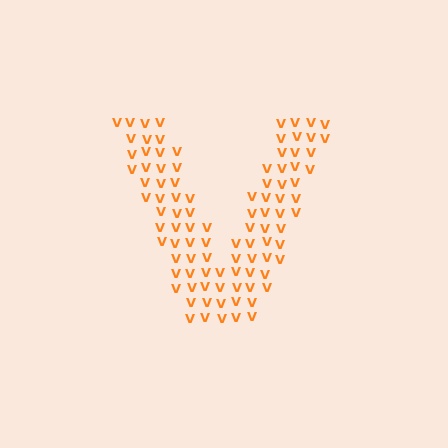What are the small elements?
The small elements are letter V's.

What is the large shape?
The large shape is the letter V.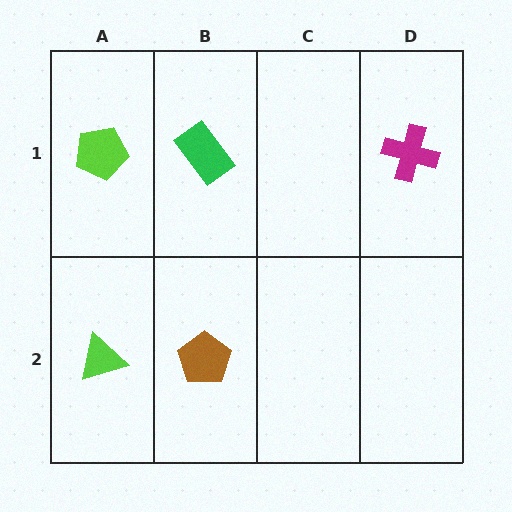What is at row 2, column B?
A brown pentagon.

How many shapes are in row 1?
3 shapes.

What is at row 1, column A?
A lime pentagon.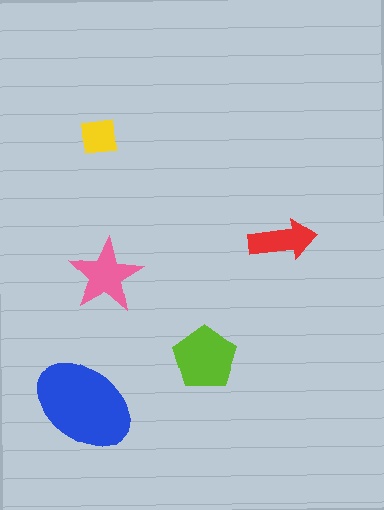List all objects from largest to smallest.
The blue ellipse, the lime pentagon, the pink star, the red arrow, the yellow square.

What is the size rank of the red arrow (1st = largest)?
4th.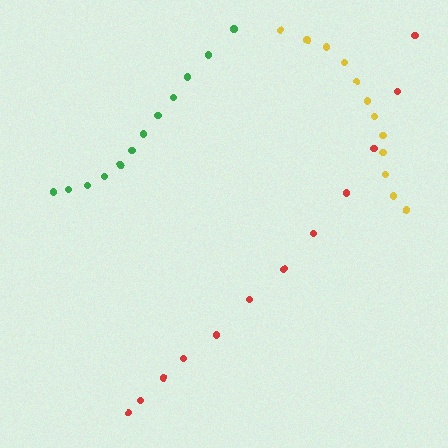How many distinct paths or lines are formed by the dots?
There are 3 distinct paths.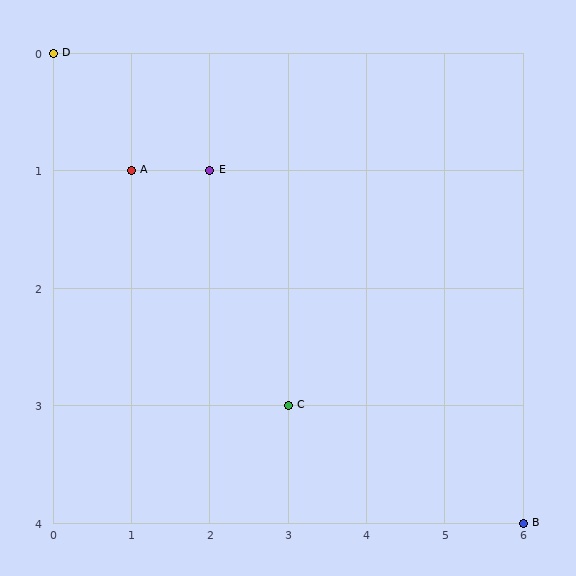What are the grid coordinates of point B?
Point B is at grid coordinates (6, 4).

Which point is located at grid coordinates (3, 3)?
Point C is at (3, 3).